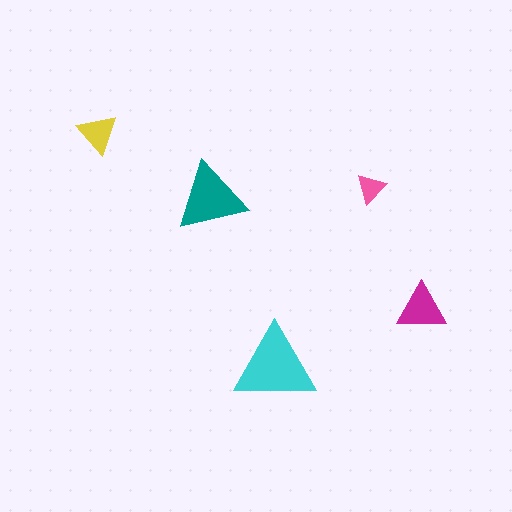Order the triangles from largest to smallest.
the cyan one, the teal one, the magenta one, the yellow one, the pink one.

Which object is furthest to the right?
The magenta triangle is rightmost.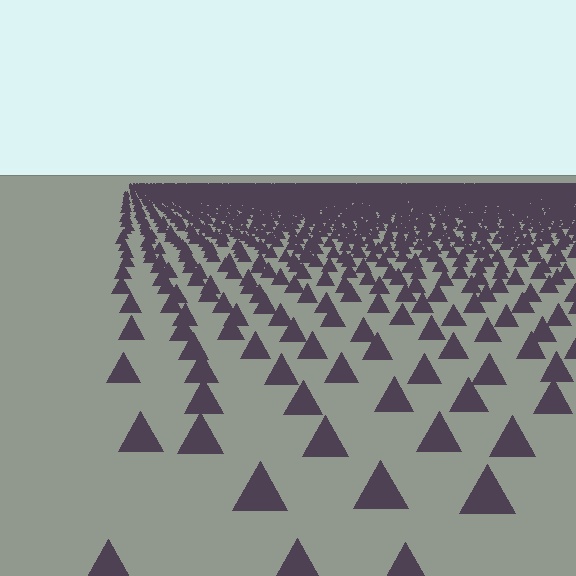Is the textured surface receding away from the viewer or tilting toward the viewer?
The surface is receding away from the viewer. Texture elements get smaller and denser toward the top.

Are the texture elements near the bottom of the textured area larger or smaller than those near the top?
Larger. Near the bottom, elements are closer to the viewer and appear at a bigger on-screen size.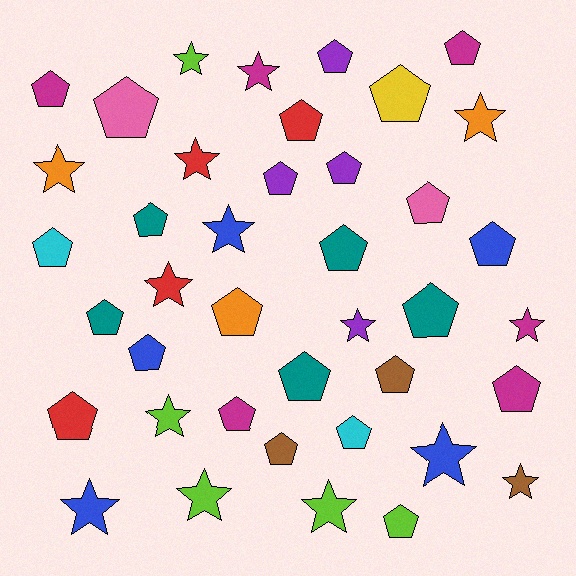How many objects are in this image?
There are 40 objects.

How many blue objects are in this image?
There are 5 blue objects.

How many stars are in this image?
There are 15 stars.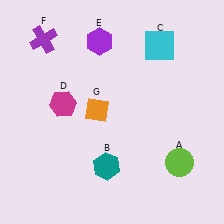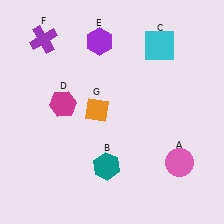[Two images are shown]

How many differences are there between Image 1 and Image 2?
There is 1 difference between the two images.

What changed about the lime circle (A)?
In Image 1, A is lime. In Image 2, it changed to pink.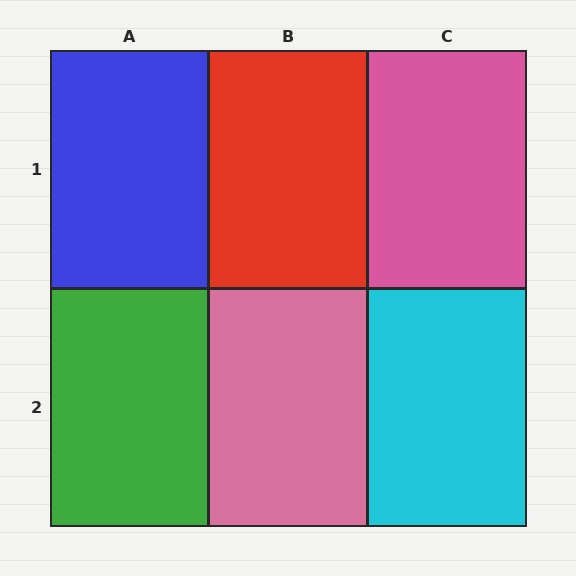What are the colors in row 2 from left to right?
Green, pink, cyan.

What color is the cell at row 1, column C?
Pink.